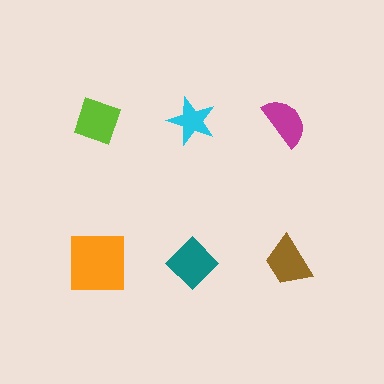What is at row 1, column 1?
A lime diamond.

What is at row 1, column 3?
A magenta semicircle.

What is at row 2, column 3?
A brown trapezoid.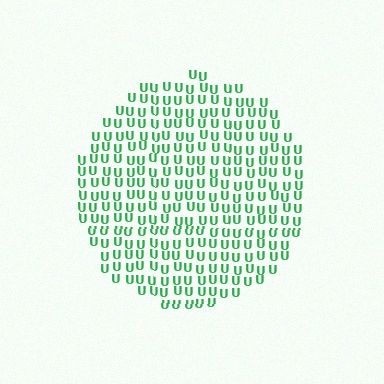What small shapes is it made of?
It is made of small letter U's.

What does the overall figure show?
The overall figure shows a circle.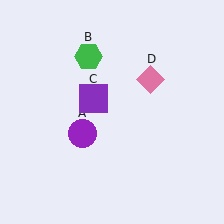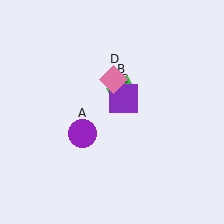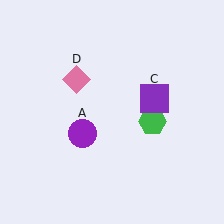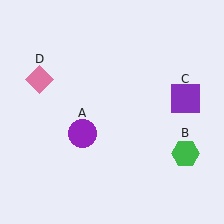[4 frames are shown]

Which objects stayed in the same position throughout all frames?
Purple circle (object A) remained stationary.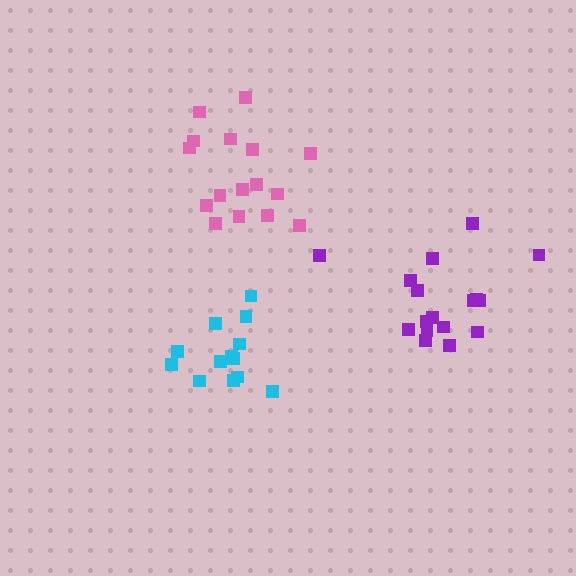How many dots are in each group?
Group 1: 16 dots, Group 2: 13 dots, Group 3: 17 dots (46 total).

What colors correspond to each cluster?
The clusters are colored: pink, cyan, purple.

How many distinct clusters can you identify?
There are 3 distinct clusters.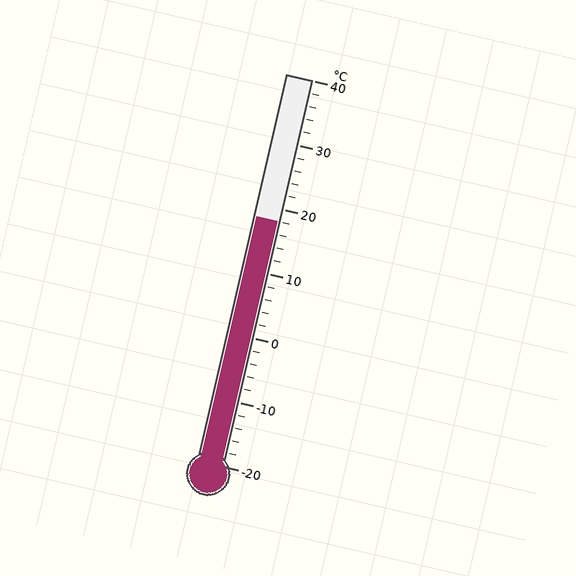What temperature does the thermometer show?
The thermometer shows approximately 18°C.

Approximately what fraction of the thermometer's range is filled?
The thermometer is filled to approximately 65% of its range.